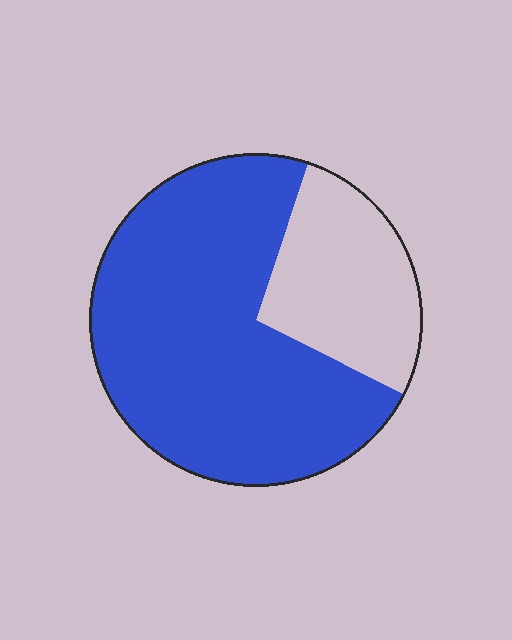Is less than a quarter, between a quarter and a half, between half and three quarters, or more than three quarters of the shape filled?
Between half and three quarters.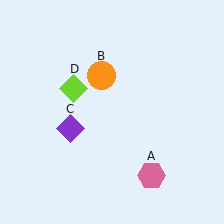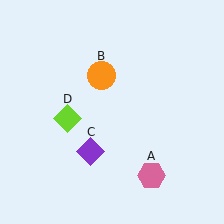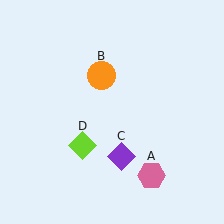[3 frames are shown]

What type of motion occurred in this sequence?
The purple diamond (object C), lime diamond (object D) rotated counterclockwise around the center of the scene.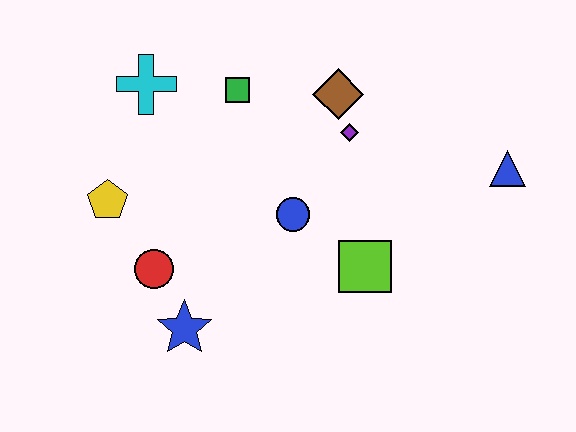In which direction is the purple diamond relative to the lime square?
The purple diamond is above the lime square.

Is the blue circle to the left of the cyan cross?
No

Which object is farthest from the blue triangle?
The yellow pentagon is farthest from the blue triangle.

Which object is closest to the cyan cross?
The green square is closest to the cyan cross.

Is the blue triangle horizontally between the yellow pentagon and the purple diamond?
No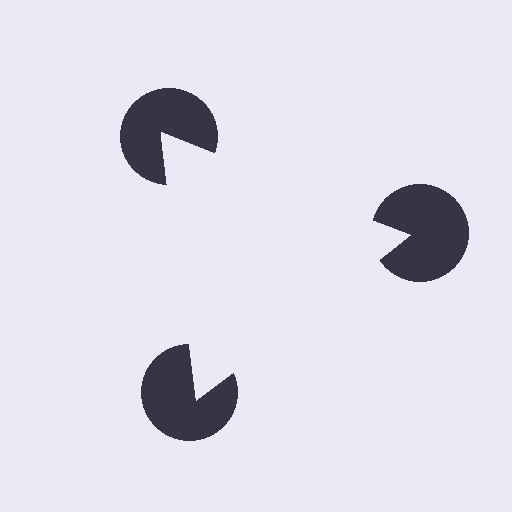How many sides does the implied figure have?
3 sides.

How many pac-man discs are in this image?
There are 3 — one at each vertex of the illusory triangle.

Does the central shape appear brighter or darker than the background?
It typically appears slightly brighter than the background, even though no actual brightness change is drawn.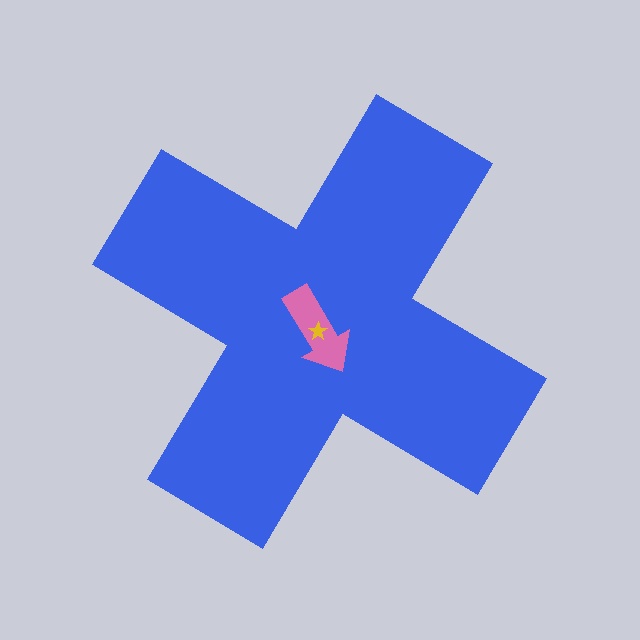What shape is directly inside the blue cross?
The pink arrow.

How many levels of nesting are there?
3.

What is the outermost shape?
The blue cross.